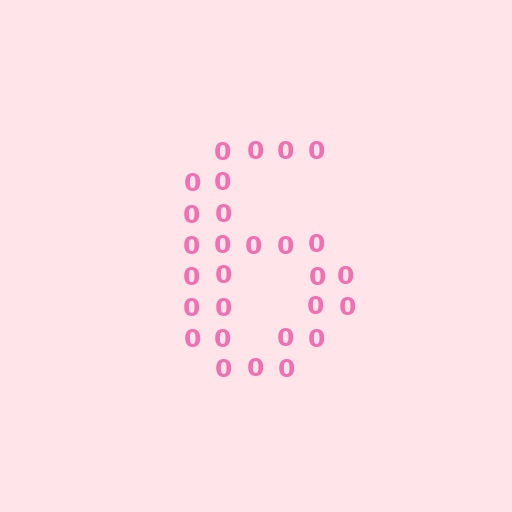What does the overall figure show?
The overall figure shows the digit 6.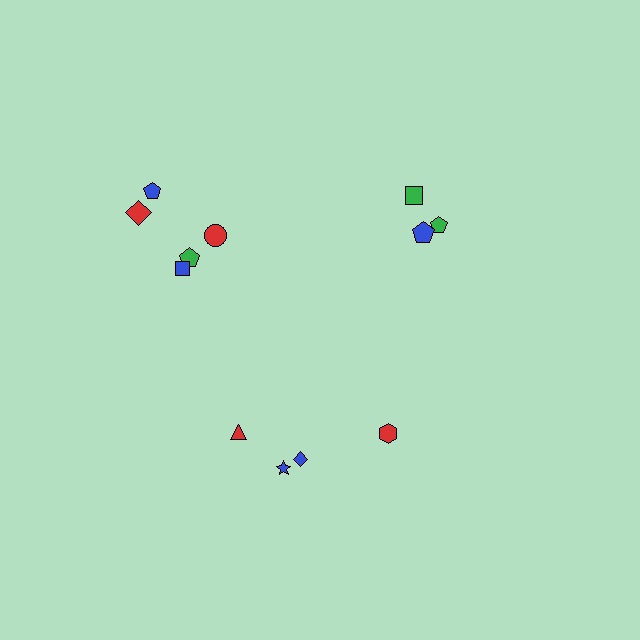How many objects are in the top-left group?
There are 5 objects.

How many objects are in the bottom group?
There are 4 objects.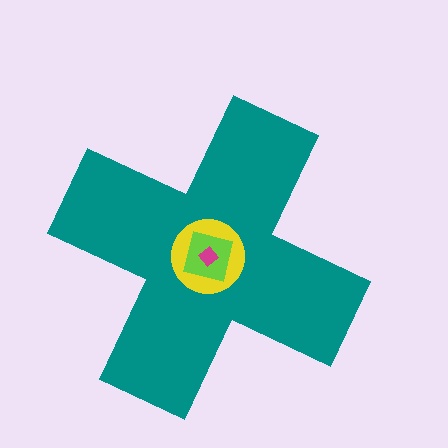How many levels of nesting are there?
4.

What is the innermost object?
The magenta diamond.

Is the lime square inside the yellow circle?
Yes.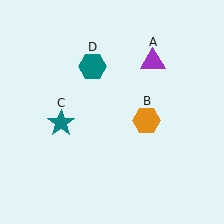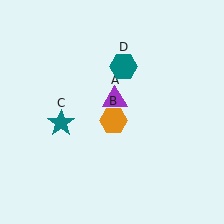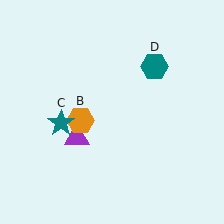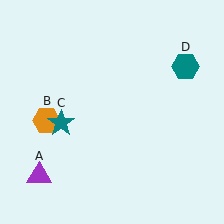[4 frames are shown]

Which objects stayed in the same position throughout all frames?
Teal star (object C) remained stationary.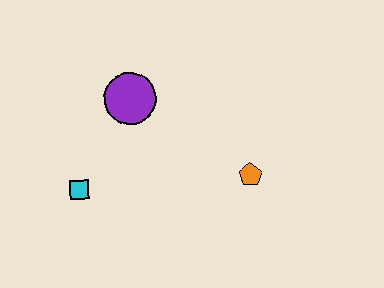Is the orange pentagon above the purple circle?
No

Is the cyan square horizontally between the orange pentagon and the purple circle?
No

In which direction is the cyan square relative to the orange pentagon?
The cyan square is to the left of the orange pentagon.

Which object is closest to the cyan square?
The purple circle is closest to the cyan square.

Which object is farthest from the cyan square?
The orange pentagon is farthest from the cyan square.